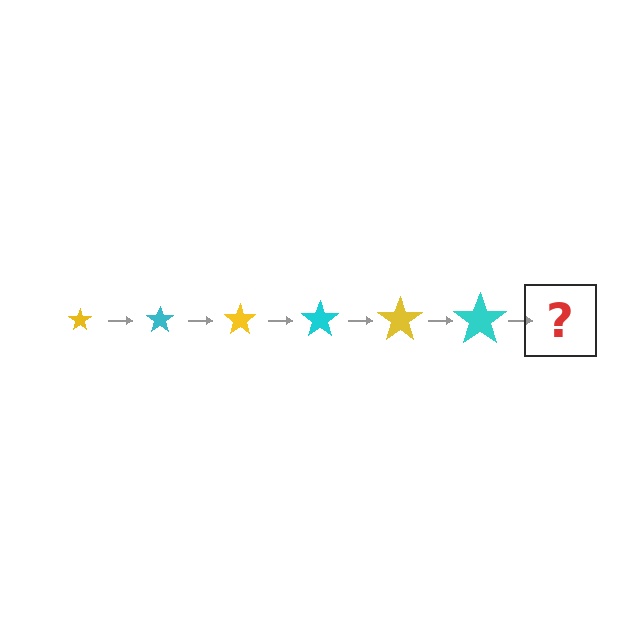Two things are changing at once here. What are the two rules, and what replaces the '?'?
The two rules are that the star grows larger each step and the color cycles through yellow and cyan. The '?' should be a yellow star, larger than the previous one.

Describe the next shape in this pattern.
It should be a yellow star, larger than the previous one.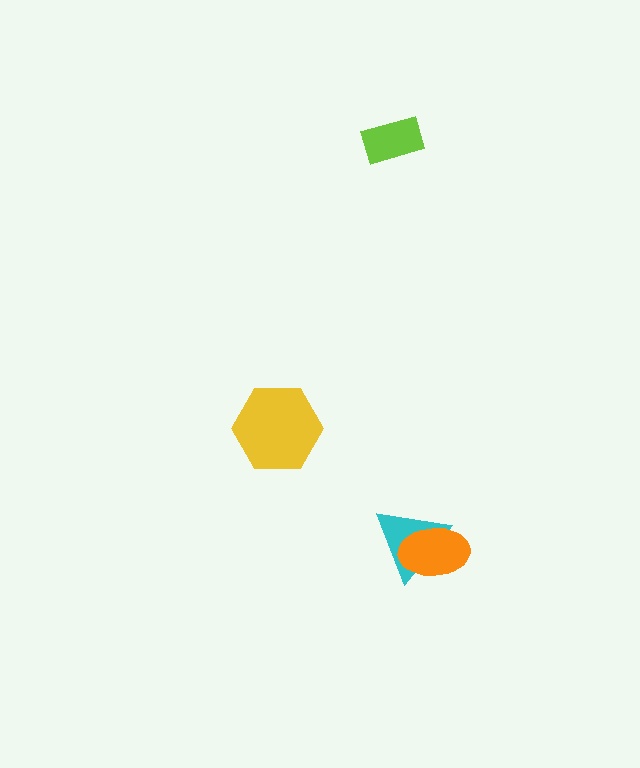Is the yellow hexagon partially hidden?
No, no other shape covers it.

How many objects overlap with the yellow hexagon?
0 objects overlap with the yellow hexagon.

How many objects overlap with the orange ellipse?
1 object overlaps with the orange ellipse.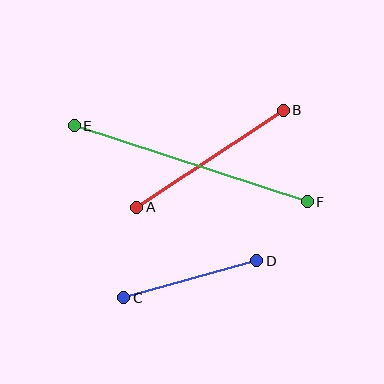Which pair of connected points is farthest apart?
Points E and F are farthest apart.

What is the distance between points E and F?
The distance is approximately 245 pixels.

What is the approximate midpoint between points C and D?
The midpoint is at approximately (190, 279) pixels.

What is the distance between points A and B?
The distance is approximately 176 pixels.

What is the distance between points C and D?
The distance is approximately 138 pixels.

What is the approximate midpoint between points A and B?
The midpoint is at approximately (210, 159) pixels.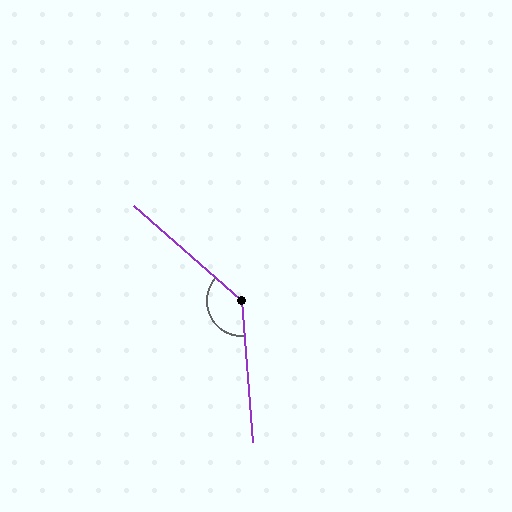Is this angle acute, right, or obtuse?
It is obtuse.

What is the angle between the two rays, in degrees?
Approximately 136 degrees.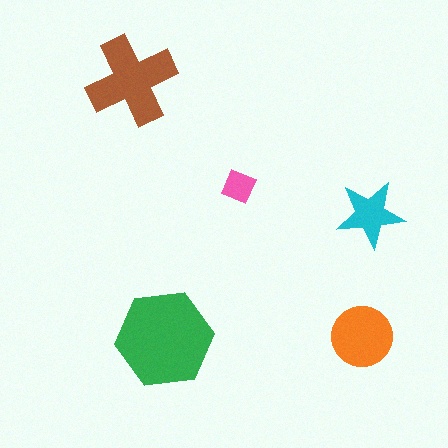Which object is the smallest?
The pink diamond.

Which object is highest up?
The brown cross is topmost.